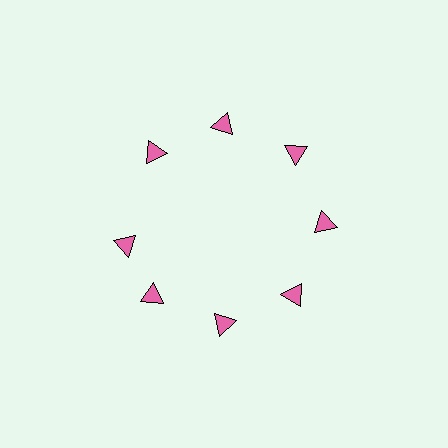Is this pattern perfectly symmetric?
No. The 8 pink triangles are arranged in a ring, but one element near the 9 o'clock position is rotated out of alignment along the ring, breaking the 8-fold rotational symmetry.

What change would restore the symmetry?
The symmetry would be restored by rotating it back into even spacing with its neighbors so that all 8 triangles sit at equal angles and equal distance from the center.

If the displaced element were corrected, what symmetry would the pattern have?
It would have 8-fold rotational symmetry — the pattern would map onto itself every 45 degrees.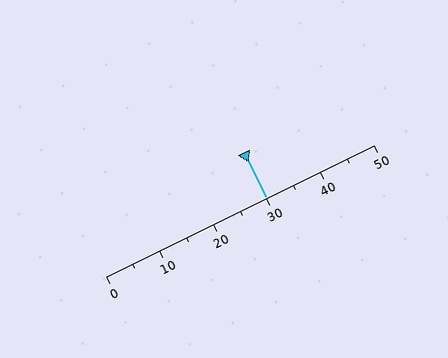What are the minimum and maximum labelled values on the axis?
The axis runs from 0 to 50.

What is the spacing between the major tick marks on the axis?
The major ticks are spaced 10 apart.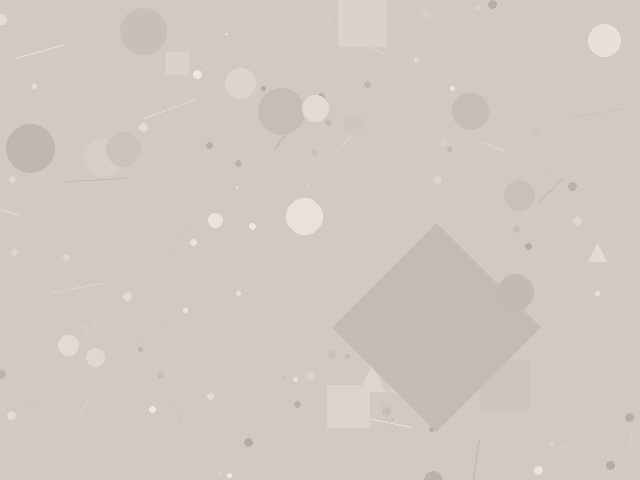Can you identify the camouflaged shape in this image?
The camouflaged shape is a diamond.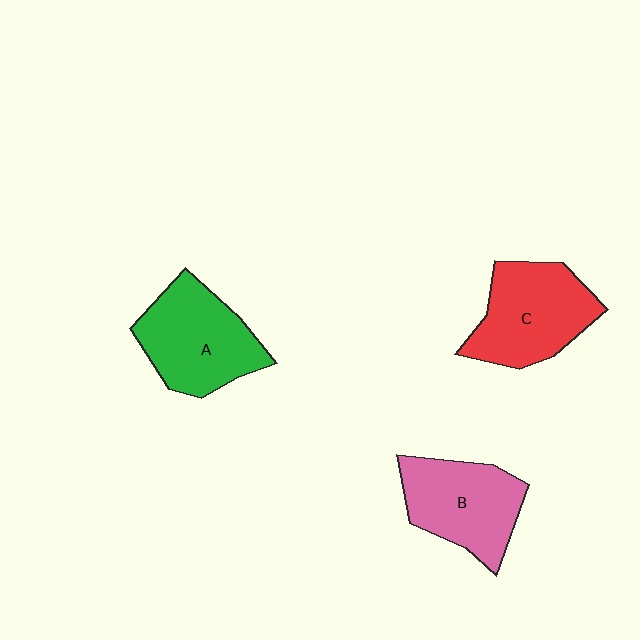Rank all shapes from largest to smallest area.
From largest to smallest: A (green), C (red), B (pink).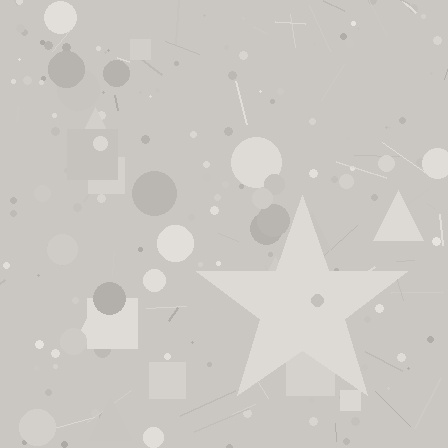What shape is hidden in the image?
A star is hidden in the image.